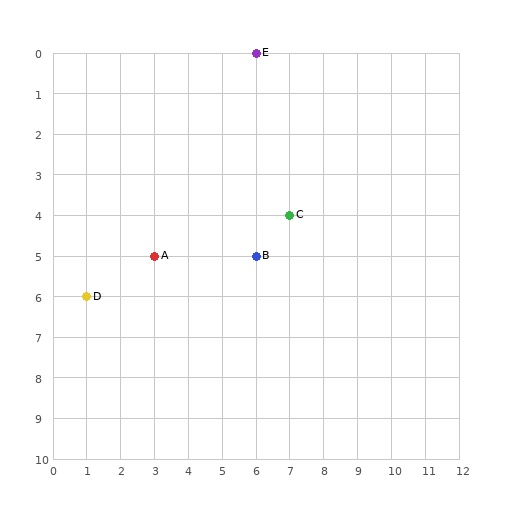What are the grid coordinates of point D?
Point D is at grid coordinates (1, 6).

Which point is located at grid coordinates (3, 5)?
Point A is at (3, 5).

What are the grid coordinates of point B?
Point B is at grid coordinates (6, 5).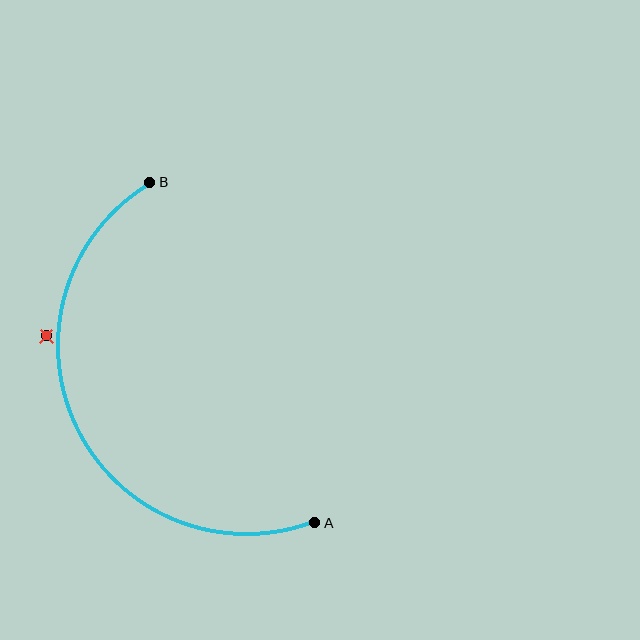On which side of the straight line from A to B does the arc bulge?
The arc bulges to the left of the straight line connecting A and B.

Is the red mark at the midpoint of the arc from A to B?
No — the red mark does not lie on the arc at all. It sits slightly outside the curve.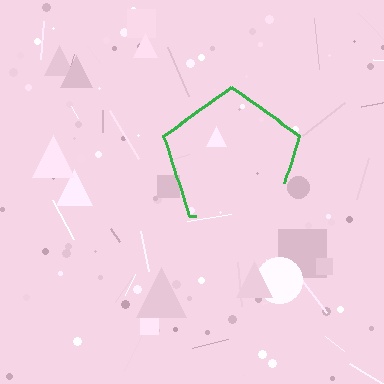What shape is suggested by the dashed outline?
The dashed outline suggests a pentagon.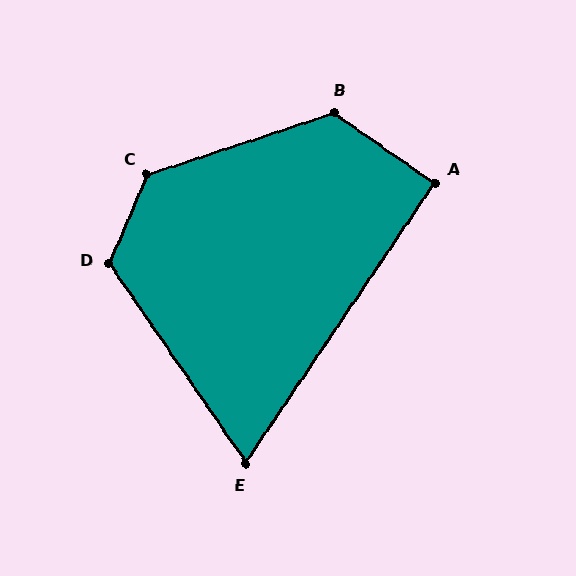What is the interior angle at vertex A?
Approximately 91 degrees (approximately right).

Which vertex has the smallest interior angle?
E, at approximately 68 degrees.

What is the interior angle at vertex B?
Approximately 127 degrees (obtuse).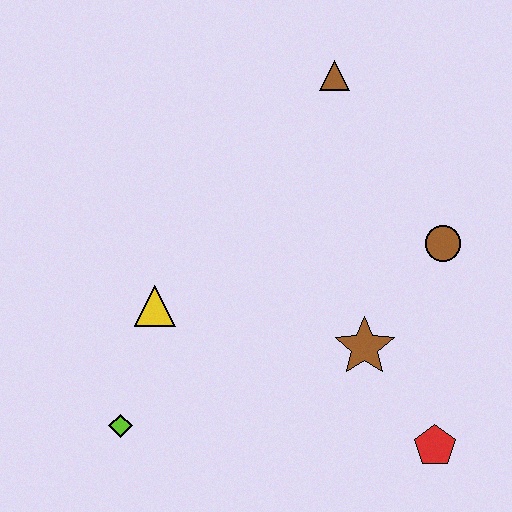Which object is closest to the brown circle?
The brown star is closest to the brown circle.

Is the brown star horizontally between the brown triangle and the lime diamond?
No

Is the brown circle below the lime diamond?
No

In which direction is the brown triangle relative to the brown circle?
The brown triangle is above the brown circle.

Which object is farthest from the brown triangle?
The lime diamond is farthest from the brown triangle.